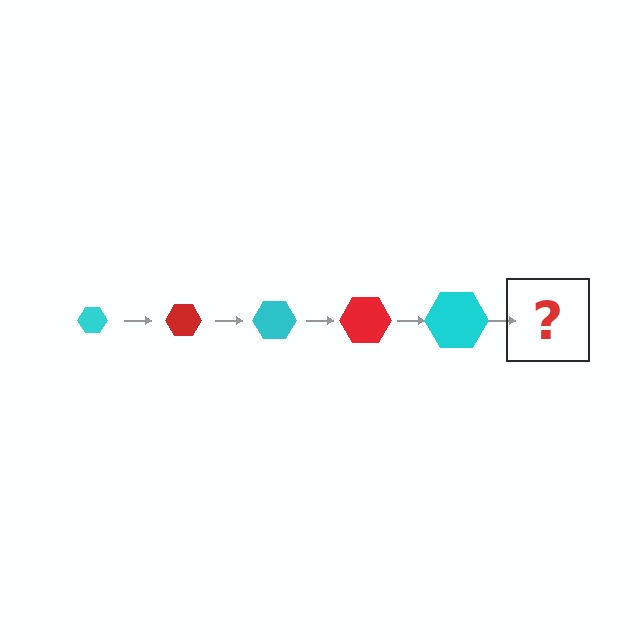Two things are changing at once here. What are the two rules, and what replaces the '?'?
The two rules are that the hexagon grows larger each step and the color cycles through cyan and red. The '?' should be a red hexagon, larger than the previous one.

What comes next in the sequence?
The next element should be a red hexagon, larger than the previous one.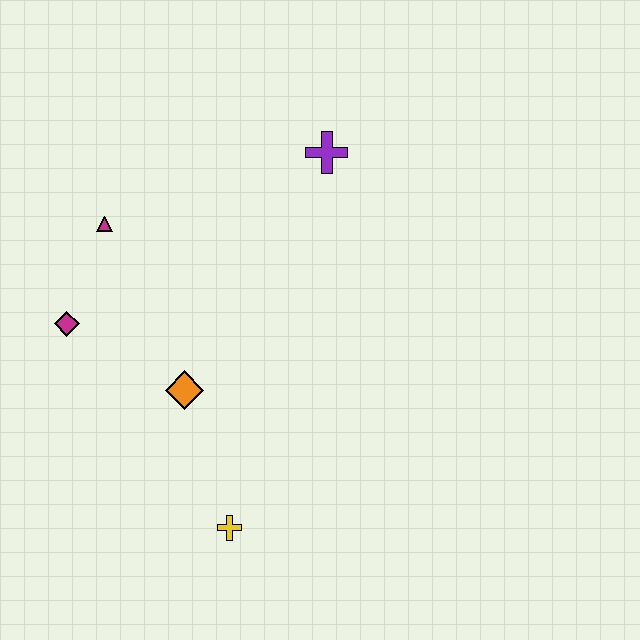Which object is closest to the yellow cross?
The orange diamond is closest to the yellow cross.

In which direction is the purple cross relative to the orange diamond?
The purple cross is above the orange diamond.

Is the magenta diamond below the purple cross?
Yes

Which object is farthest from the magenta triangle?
The yellow cross is farthest from the magenta triangle.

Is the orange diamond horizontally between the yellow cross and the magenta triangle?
Yes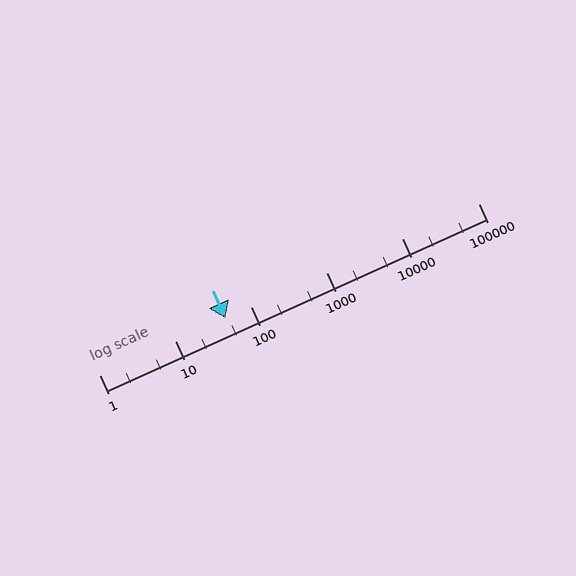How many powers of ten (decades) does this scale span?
The scale spans 5 decades, from 1 to 100000.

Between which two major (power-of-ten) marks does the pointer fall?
The pointer is between 10 and 100.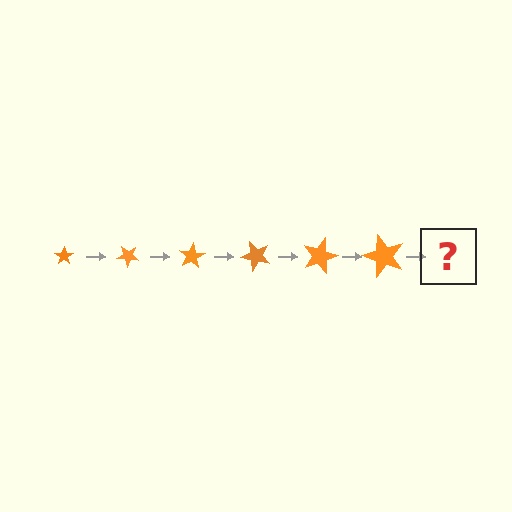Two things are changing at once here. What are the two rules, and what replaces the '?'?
The two rules are that the star grows larger each step and it rotates 40 degrees each step. The '?' should be a star, larger than the previous one and rotated 240 degrees from the start.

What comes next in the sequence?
The next element should be a star, larger than the previous one and rotated 240 degrees from the start.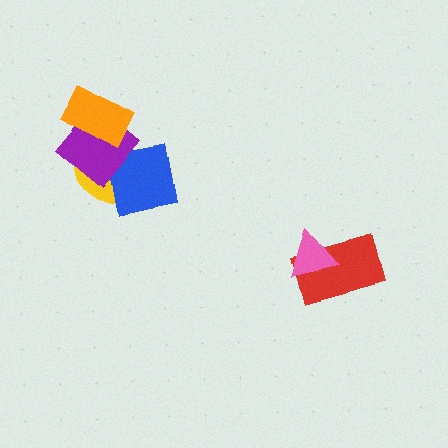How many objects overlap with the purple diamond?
3 objects overlap with the purple diamond.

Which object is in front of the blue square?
The purple diamond is in front of the blue square.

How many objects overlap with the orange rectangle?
1 object overlaps with the orange rectangle.